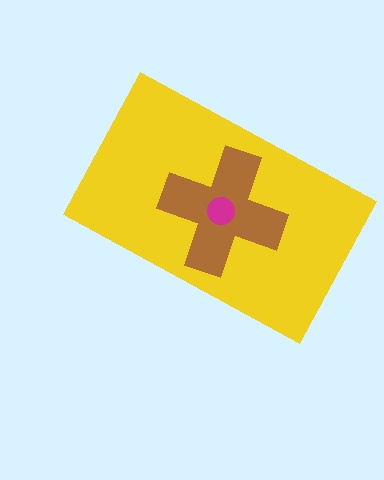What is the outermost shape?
The yellow rectangle.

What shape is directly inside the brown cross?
The magenta circle.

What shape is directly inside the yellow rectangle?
The brown cross.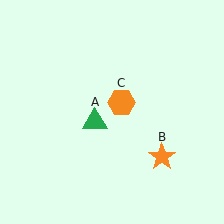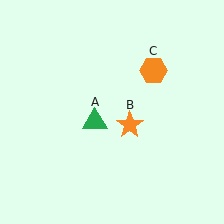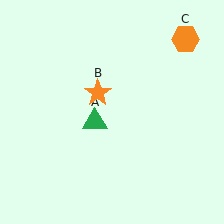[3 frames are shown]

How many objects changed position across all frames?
2 objects changed position: orange star (object B), orange hexagon (object C).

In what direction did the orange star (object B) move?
The orange star (object B) moved up and to the left.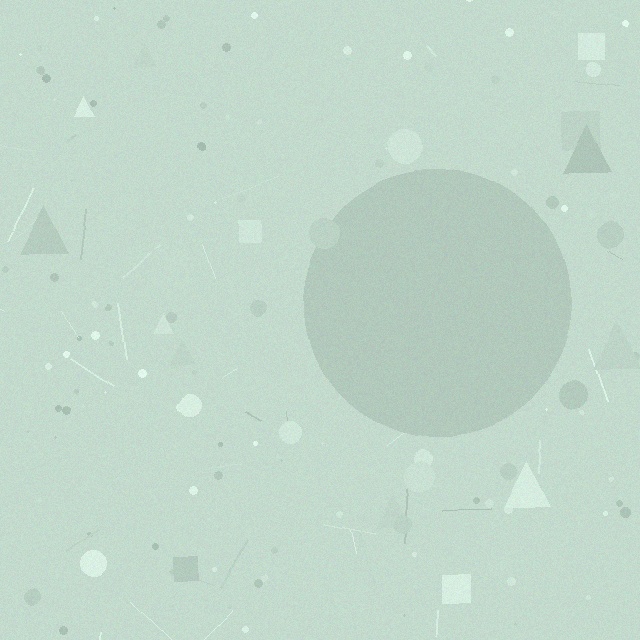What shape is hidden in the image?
A circle is hidden in the image.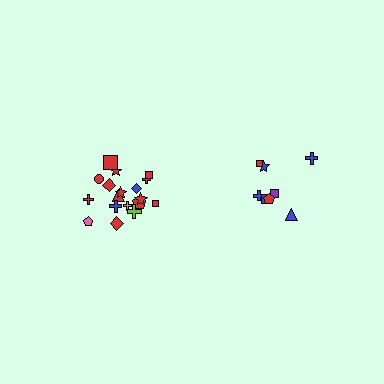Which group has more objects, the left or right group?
The left group.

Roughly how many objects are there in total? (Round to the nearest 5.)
Roughly 25 objects in total.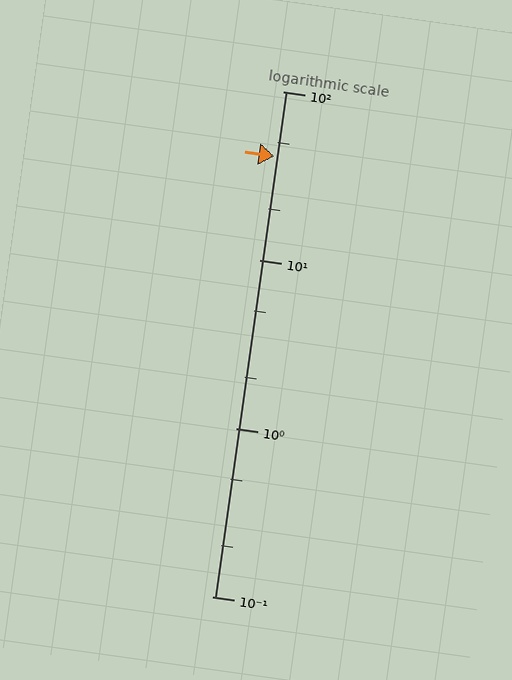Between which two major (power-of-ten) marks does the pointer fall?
The pointer is between 10 and 100.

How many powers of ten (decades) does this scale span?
The scale spans 3 decades, from 0.1 to 100.